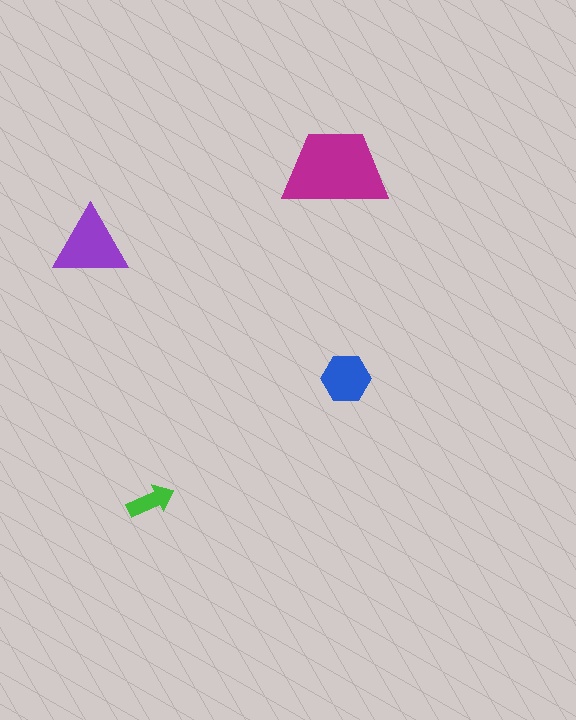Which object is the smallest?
The green arrow.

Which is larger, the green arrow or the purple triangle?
The purple triangle.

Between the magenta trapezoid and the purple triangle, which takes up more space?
The magenta trapezoid.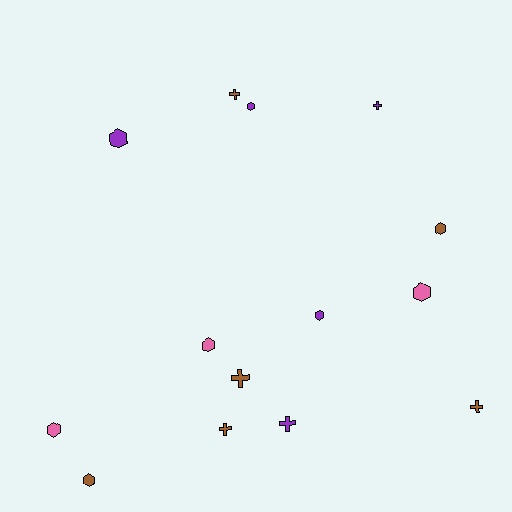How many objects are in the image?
There are 14 objects.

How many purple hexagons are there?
There are 3 purple hexagons.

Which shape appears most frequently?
Hexagon, with 8 objects.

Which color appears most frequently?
Brown, with 6 objects.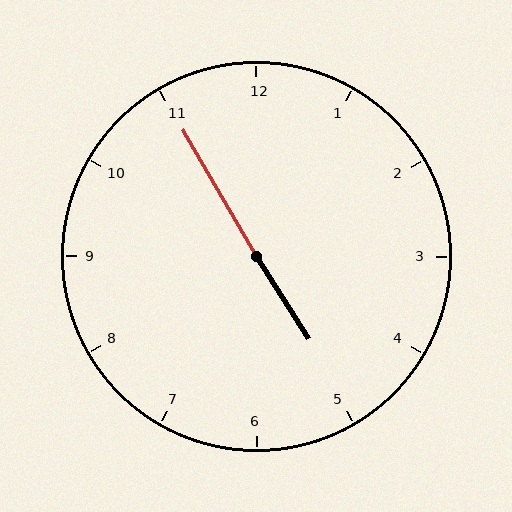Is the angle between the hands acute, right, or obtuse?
It is obtuse.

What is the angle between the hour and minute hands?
Approximately 178 degrees.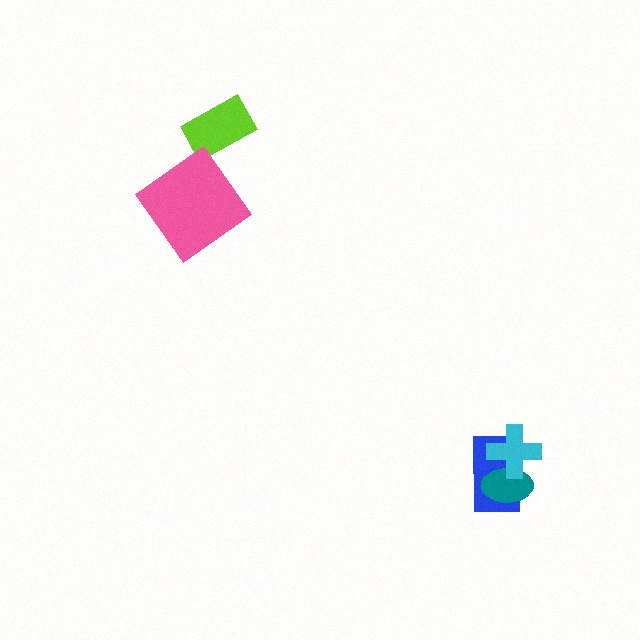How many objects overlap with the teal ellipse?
2 objects overlap with the teal ellipse.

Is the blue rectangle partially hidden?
Yes, it is partially covered by another shape.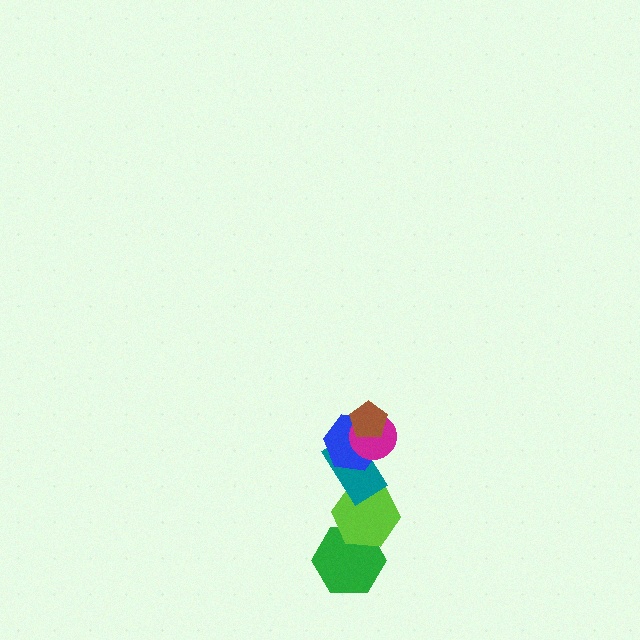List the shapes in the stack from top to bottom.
From top to bottom: the brown pentagon, the magenta circle, the blue hexagon, the teal rectangle, the lime hexagon, the green hexagon.